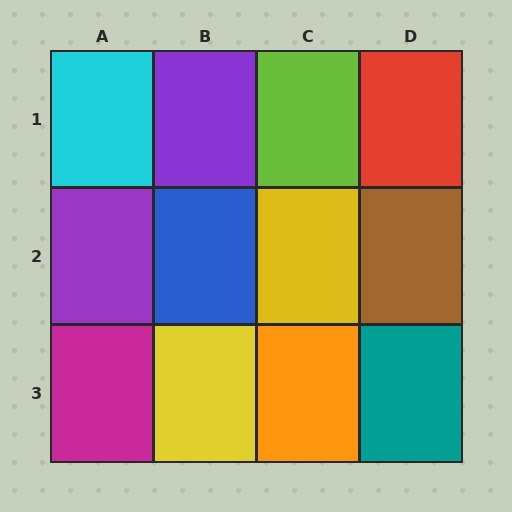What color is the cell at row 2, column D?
Brown.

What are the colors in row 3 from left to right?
Magenta, yellow, orange, teal.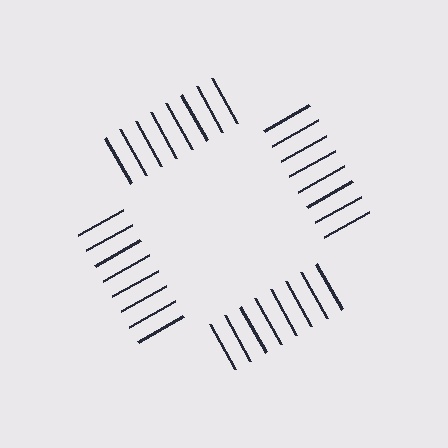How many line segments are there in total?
32 — 8 along each of the 4 edges.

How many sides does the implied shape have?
4 sides — the line-ends trace a square.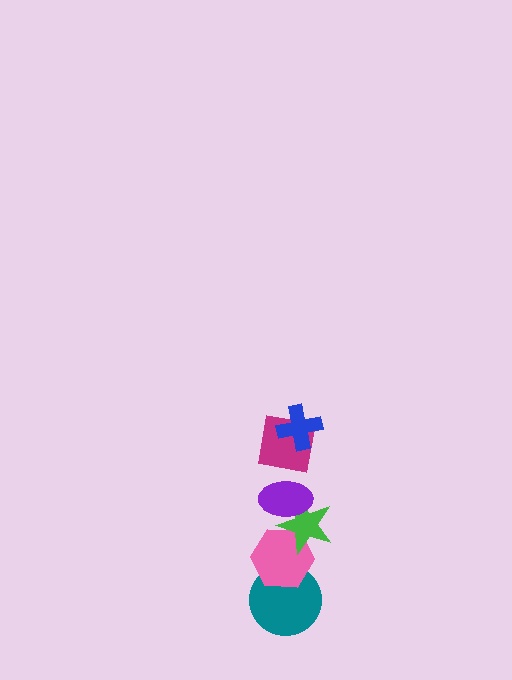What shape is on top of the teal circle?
The pink hexagon is on top of the teal circle.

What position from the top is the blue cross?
The blue cross is 1st from the top.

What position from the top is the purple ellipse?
The purple ellipse is 3rd from the top.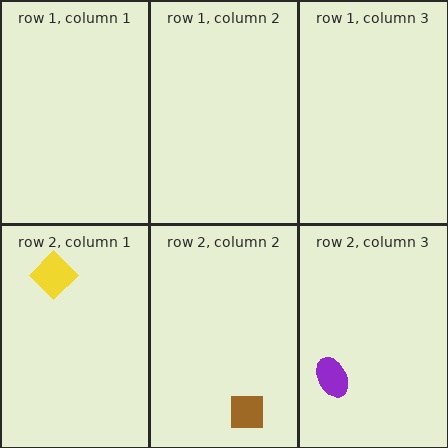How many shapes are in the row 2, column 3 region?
1.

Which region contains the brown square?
The row 2, column 2 region.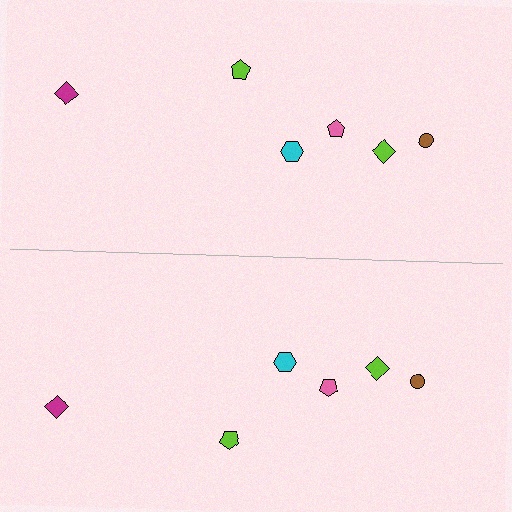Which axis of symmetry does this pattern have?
The pattern has a horizontal axis of symmetry running through the center of the image.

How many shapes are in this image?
There are 12 shapes in this image.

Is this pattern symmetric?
Yes, this pattern has bilateral (reflection) symmetry.